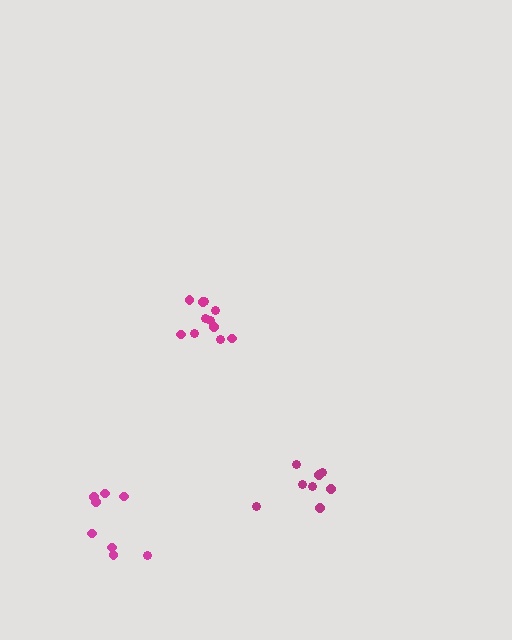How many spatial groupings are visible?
There are 3 spatial groupings.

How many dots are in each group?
Group 1: 8 dots, Group 2: 11 dots, Group 3: 8 dots (27 total).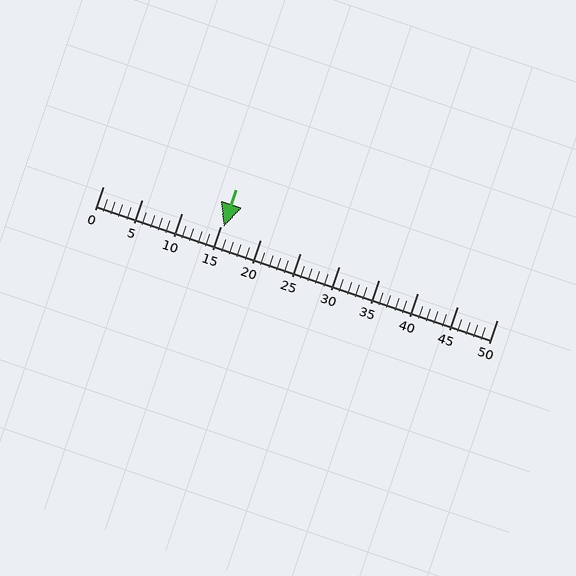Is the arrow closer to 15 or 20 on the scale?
The arrow is closer to 15.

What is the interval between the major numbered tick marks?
The major tick marks are spaced 5 units apart.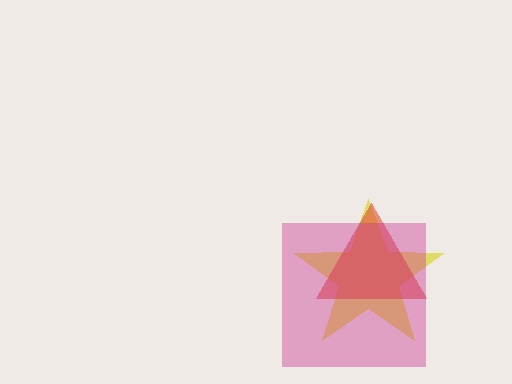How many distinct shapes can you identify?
There are 3 distinct shapes: a yellow star, a red triangle, a magenta square.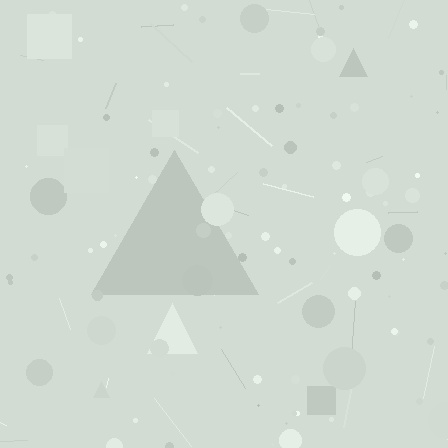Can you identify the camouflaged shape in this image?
The camouflaged shape is a triangle.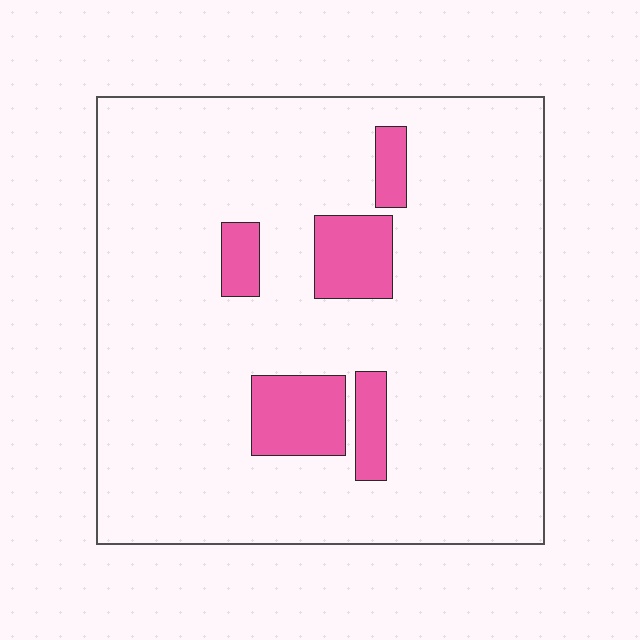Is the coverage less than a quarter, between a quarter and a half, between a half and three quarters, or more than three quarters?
Less than a quarter.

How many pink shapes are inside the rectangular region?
5.